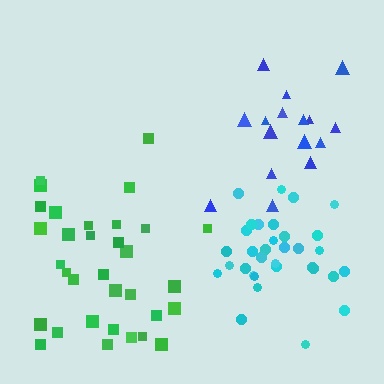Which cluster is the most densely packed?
Cyan.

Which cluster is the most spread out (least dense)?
Green.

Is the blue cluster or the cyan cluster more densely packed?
Cyan.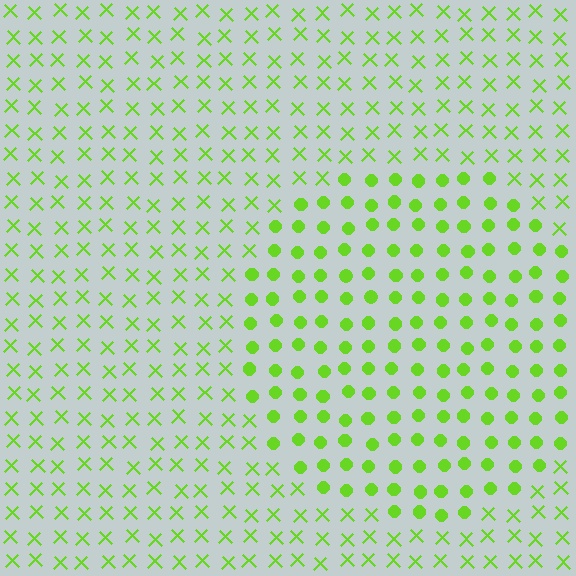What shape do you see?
I see a circle.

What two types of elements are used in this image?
The image uses circles inside the circle region and X marks outside it.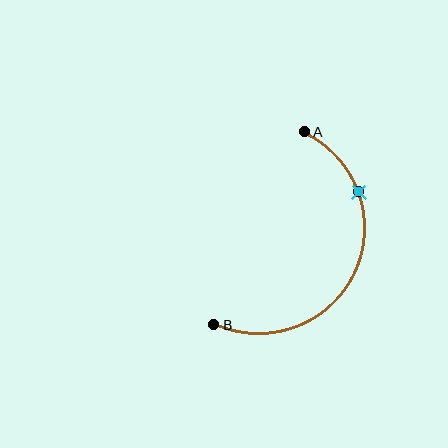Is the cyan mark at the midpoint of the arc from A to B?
No. The cyan mark lies on the arc but is closer to endpoint A. The arc midpoint would be at the point on the curve equidistant along the arc from both A and B.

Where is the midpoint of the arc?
The arc midpoint is the point on the curve farthest from the straight line joining A and B. It sits to the right of that line.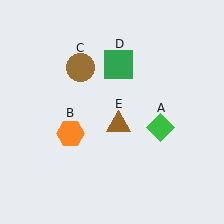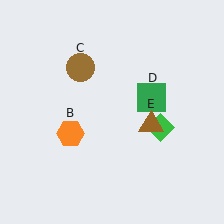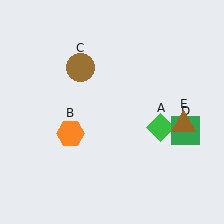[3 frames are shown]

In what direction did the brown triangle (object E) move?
The brown triangle (object E) moved right.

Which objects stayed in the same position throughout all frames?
Green diamond (object A) and orange hexagon (object B) and brown circle (object C) remained stationary.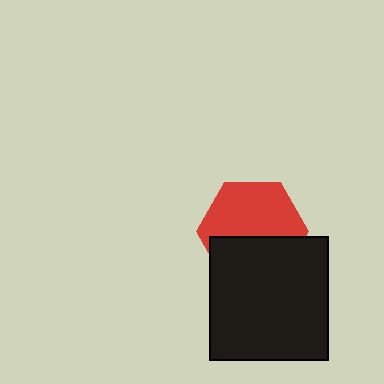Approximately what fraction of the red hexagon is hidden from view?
Roughly 43% of the red hexagon is hidden behind the black rectangle.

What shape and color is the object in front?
The object in front is a black rectangle.